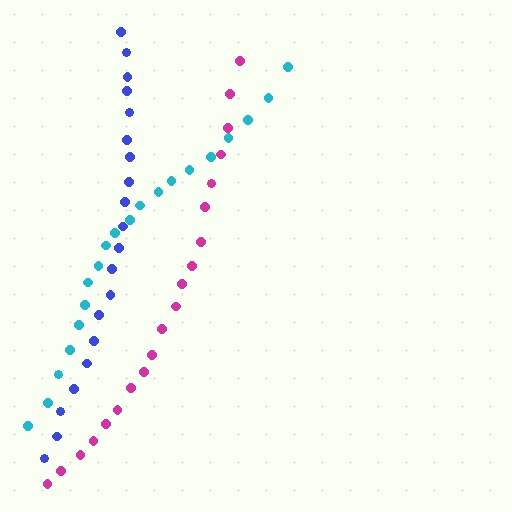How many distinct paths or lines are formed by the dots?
There are 3 distinct paths.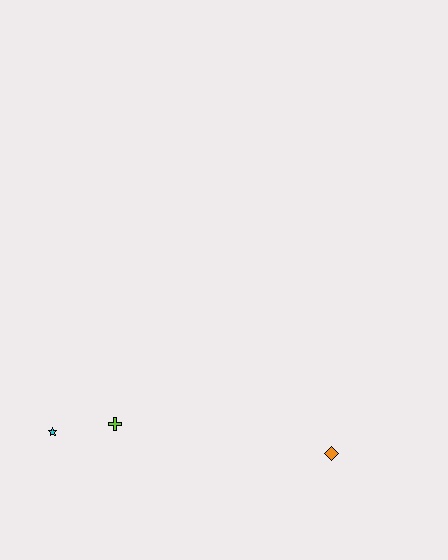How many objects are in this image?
There are 3 objects.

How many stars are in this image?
There is 1 star.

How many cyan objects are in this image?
There is 1 cyan object.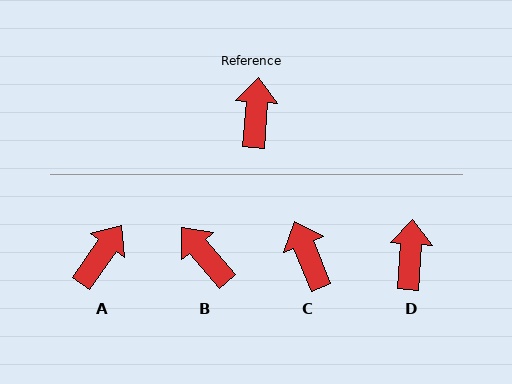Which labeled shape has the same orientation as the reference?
D.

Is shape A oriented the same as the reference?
No, it is off by about 31 degrees.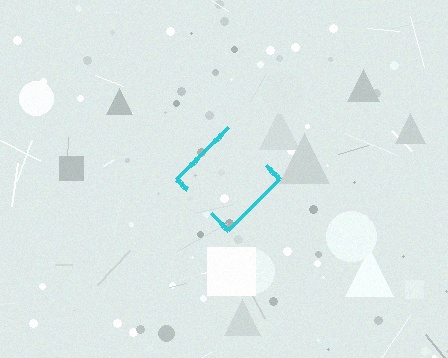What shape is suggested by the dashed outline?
The dashed outline suggests a diamond.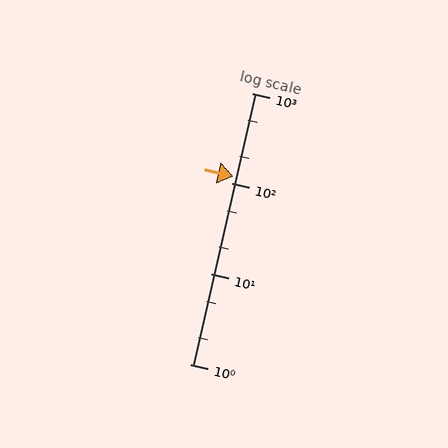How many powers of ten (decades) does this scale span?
The scale spans 3 decades, from 1 to 1000.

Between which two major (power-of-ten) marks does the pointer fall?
The pointer is between 100 and 1000.